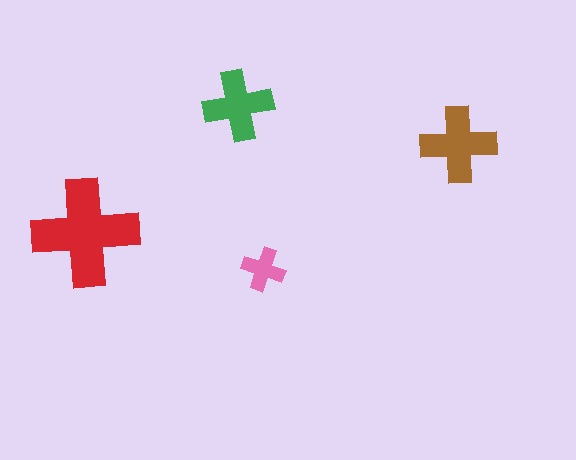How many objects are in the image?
There are 4 objects in the image.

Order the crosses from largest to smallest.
the red one, the brown one, the green one, the pink one.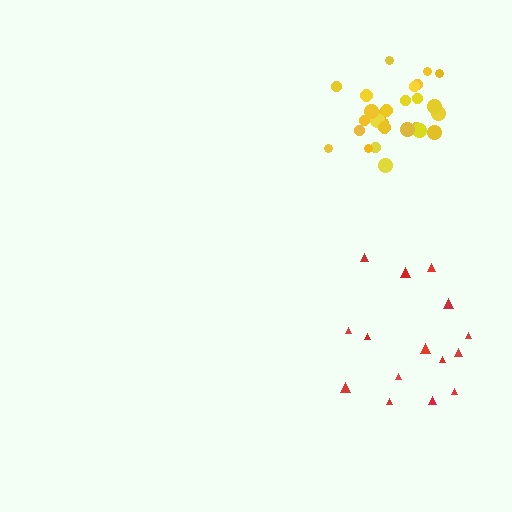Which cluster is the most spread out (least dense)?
Red.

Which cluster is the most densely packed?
Yellow.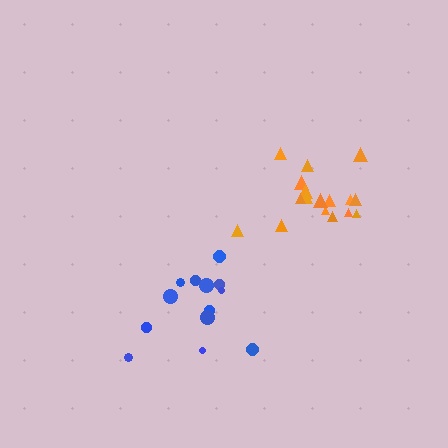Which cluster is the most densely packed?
Orange.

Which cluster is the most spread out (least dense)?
Blue.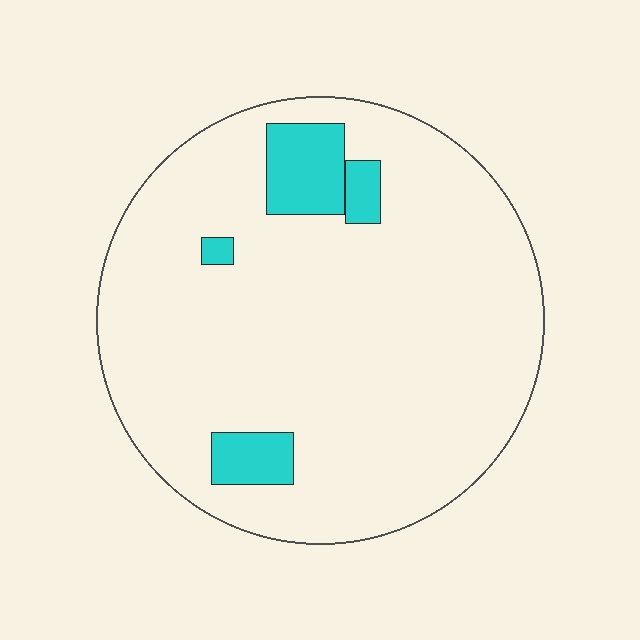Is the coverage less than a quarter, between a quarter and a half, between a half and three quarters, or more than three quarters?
Less than a quarter.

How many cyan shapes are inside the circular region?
4.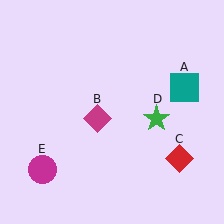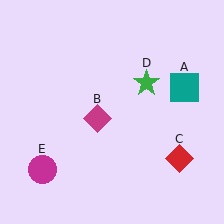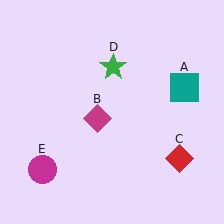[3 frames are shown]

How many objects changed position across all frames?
1 object changed position: green star (object D).